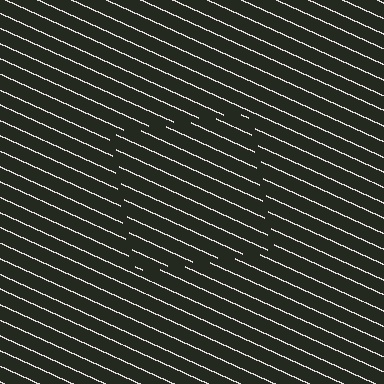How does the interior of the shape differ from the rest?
The interior of the shape contains the same grating, shifted by half a period — the contour is defined by the phase discontinuity where line-ends from the inner and outer gratings abut.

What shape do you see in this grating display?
An illusory square. The interior of the shape contains the same grating, shifted by half a period — the contour is defined by the phase discontinuity where line-ends from the inner and outer gratings abut.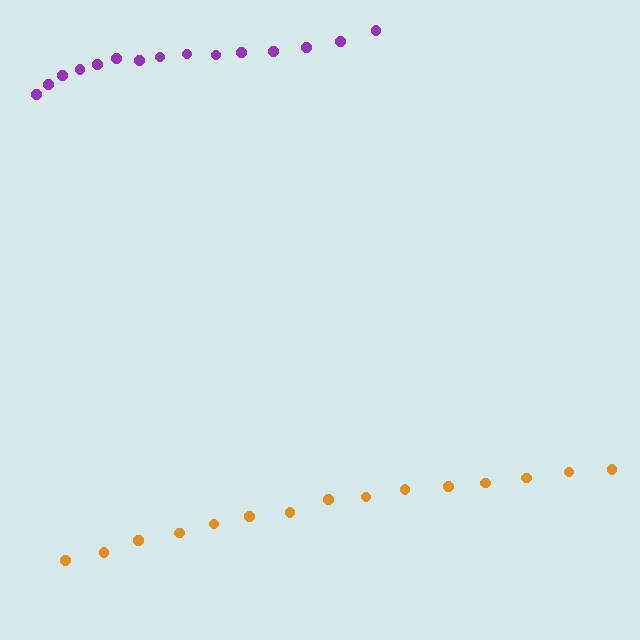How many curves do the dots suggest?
There are 2 distinct paths.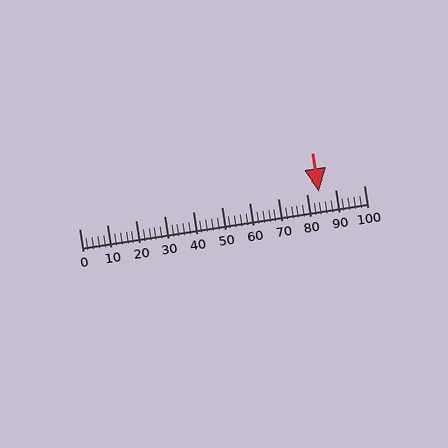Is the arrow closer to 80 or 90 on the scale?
The arrow is closer to 80.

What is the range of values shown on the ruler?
The ruler shows values from 0 to 100.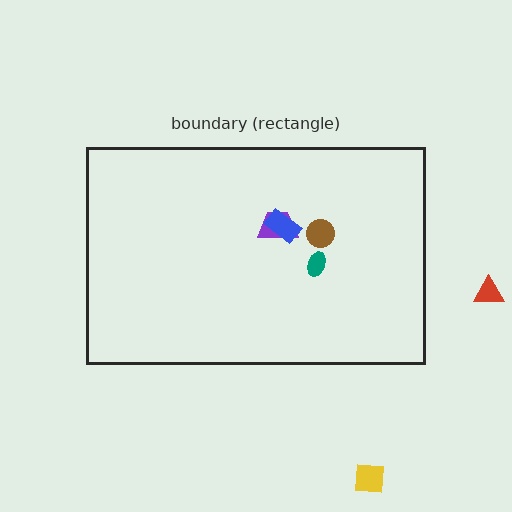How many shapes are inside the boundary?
4 inside, 2 outside.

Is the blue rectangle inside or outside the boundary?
Inside.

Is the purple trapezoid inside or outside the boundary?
Inside.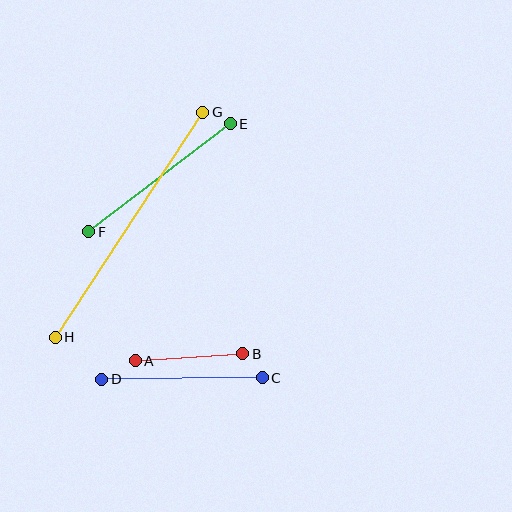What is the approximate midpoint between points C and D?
The midpoint is at approximately (182, 379) pixels.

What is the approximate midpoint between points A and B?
The midpoint is at approximately (189, 357) pixels.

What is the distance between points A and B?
The distance is approximately 108 pixels.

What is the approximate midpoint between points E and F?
The midpoint is at approximately (159, 178) pixels.